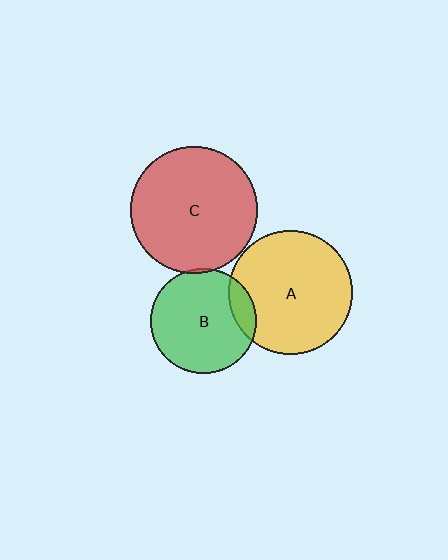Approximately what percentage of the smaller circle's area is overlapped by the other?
Approximately 5%.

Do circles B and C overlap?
Yes.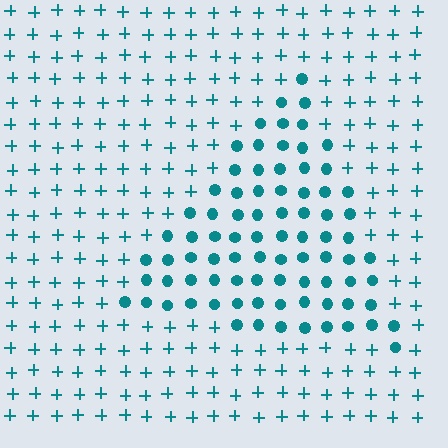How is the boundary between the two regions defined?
The boundary is defined by a change in element shape: circles inside vs. plus signs outside. All elements share the same color and spacing.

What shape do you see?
I see a triangle.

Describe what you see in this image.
The image is filled with small teal elements arranged in a uniform grid. A triangle-shaped region contains circles, while the surrounding area contains plus signs. The boundary is defined purely by the change in element shape.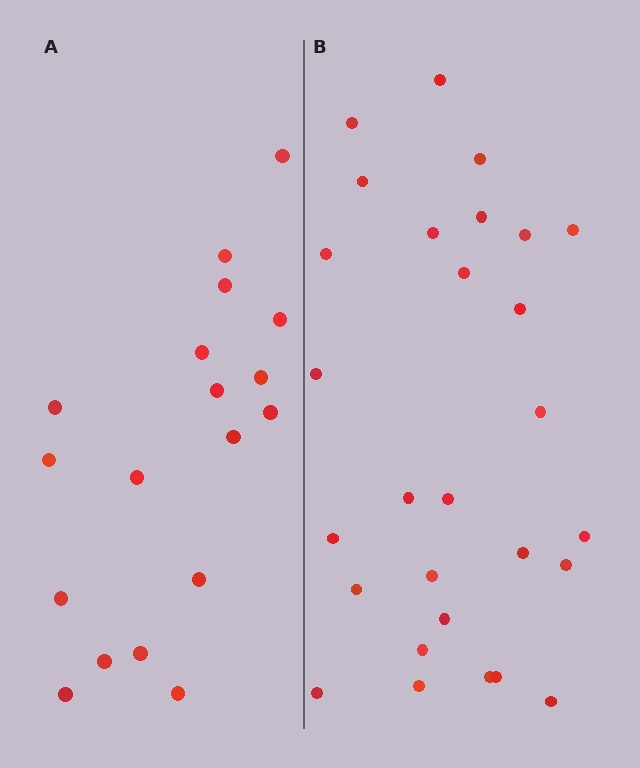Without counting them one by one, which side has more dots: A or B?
Region B (the right region) has more dots.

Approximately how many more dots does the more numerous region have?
Region B has roughly 10 or so more dots than region A.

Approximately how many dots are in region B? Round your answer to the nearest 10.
About 30 dots. (The exact count is 28, which rounds to 30.)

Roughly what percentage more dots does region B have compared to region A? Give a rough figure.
About 55% more.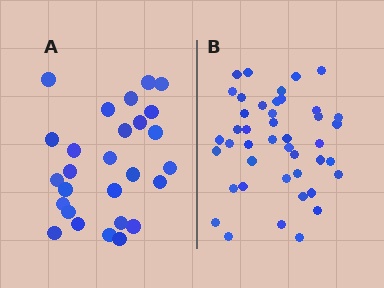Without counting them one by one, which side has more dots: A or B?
Region B (the right region) has more dots.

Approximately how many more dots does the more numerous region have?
Region B has approximately 15 more dots than region A.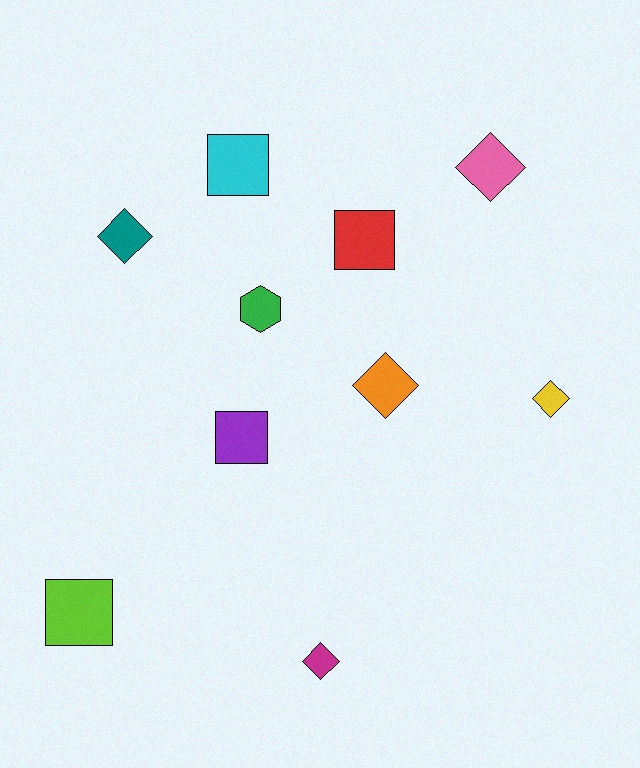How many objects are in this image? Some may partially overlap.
There are 10 objects.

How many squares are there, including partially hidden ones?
There are 4 squares.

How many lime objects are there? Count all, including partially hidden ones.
There is 1 lime object.